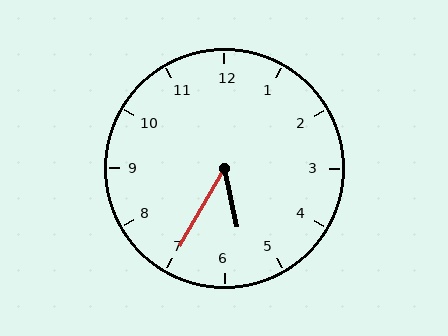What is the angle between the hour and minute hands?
Approximately 42 degrees.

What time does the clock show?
5:35.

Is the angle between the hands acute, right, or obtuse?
It is acute.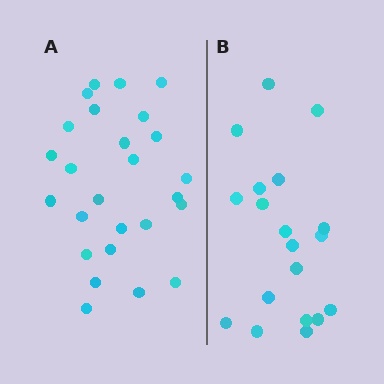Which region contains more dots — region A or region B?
Region A (the left region) has more dots.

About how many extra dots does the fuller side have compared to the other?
Region A has roughly 8 or so more dots than region B.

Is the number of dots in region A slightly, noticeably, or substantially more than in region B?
Region A has noticeably more, but not dramatically so. The ratio is roughly 1.4 to 1.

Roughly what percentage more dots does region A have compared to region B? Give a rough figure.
About 35% more.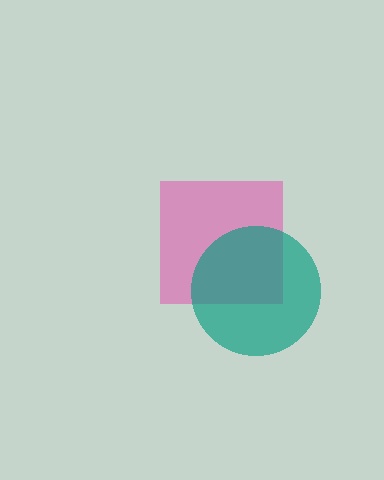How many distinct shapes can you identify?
There are 2 distinct shapes: a pink square, a teal circle.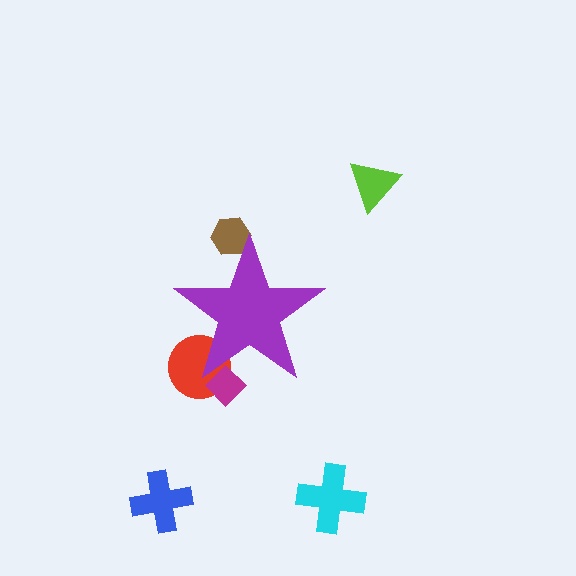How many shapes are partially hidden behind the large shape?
3 shapes are partially hidden.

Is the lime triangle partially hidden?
No, the lime triangle is fully visible.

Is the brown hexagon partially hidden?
Yes, the brown hexagon is partially hidden behind the purple star.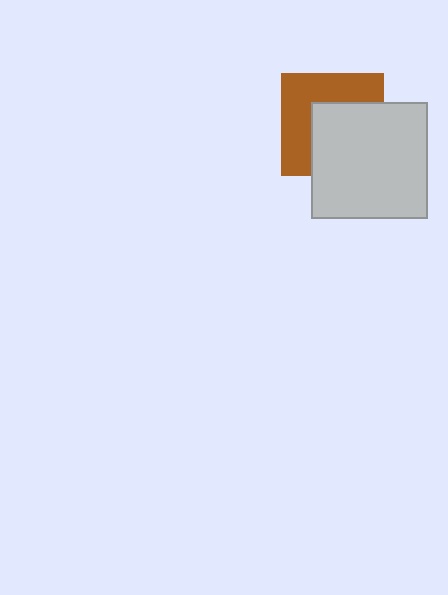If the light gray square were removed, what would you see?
You would see the complete brown square.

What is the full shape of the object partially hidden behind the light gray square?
The partially hidden object is a brown square.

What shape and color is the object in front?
The object in front is a light gray square.